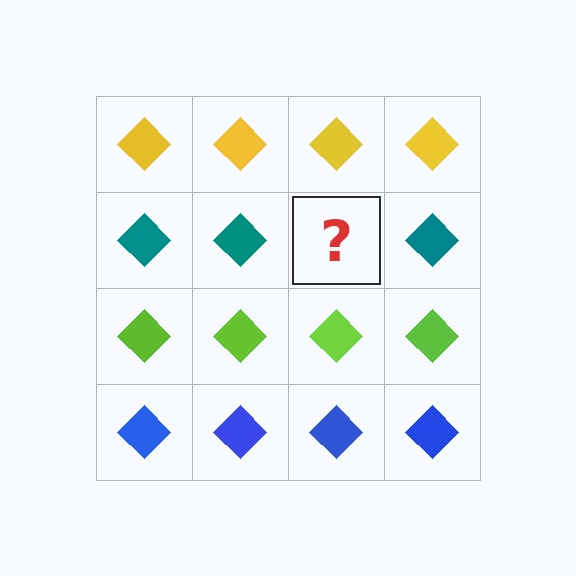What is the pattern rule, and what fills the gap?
The rule is that each row has a consistent color. The gap should be filled with a teal diamond.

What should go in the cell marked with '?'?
The missing cell should contain a teal diamond.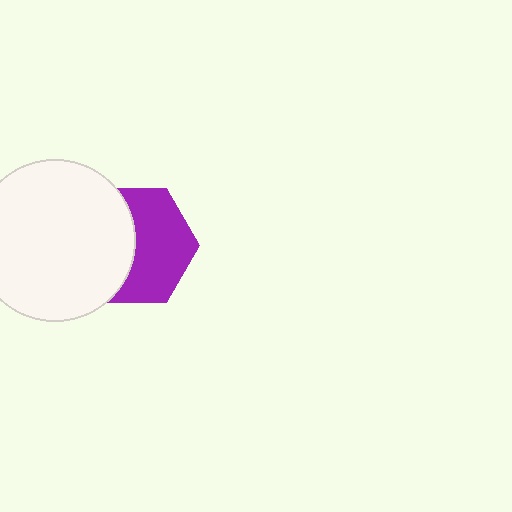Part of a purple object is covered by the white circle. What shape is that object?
It is a hexagon.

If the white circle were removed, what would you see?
You would see the complete purple hexagon.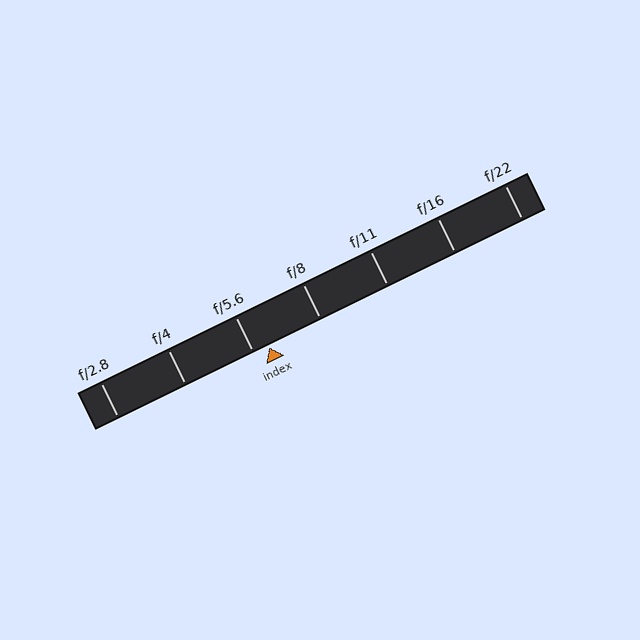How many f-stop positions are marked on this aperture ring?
There are 7 f-stop positions marked.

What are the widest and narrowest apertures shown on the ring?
The widest aperture shown is f/2.8 and the narrowest is f/22.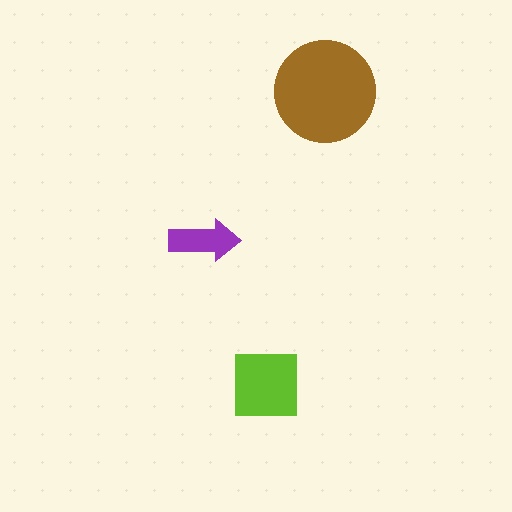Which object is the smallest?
The purple arrow.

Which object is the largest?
The brown circle.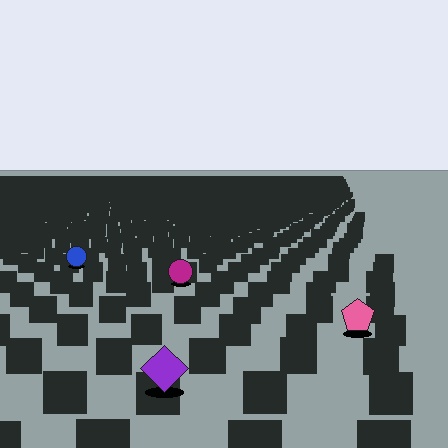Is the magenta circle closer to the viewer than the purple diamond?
No. The purple diamond is closer — you can tell from the texture gradient: the ground texture is coarser near it.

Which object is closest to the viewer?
The purple diamond is closest. The texture marks near it are larger and more spread out.